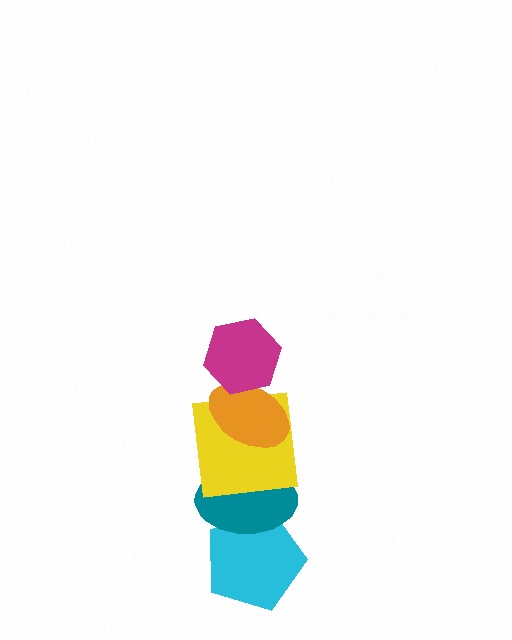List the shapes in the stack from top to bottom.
From top to bottom: the magenta hexagon, the orange ellipse, the yellow square, the teal ellipse, the cyan pentagon.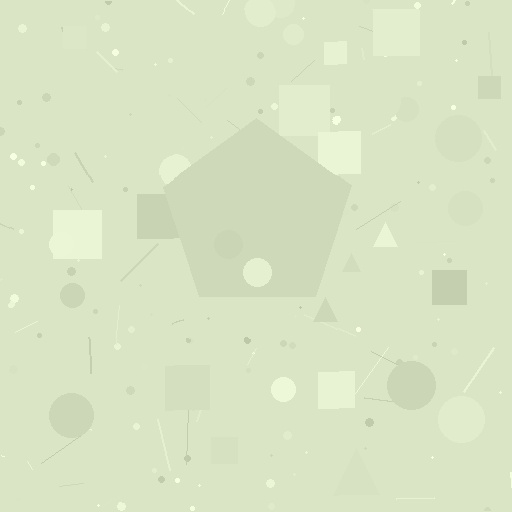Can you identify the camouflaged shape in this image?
The camouflaged shape is a pentagon.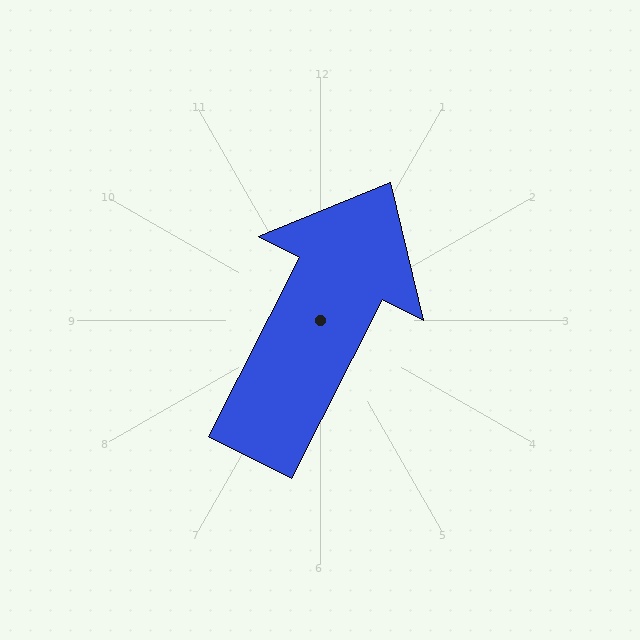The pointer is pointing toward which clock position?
Roughly 1 o'clock.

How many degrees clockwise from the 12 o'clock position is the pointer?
Approximately 27 degrees.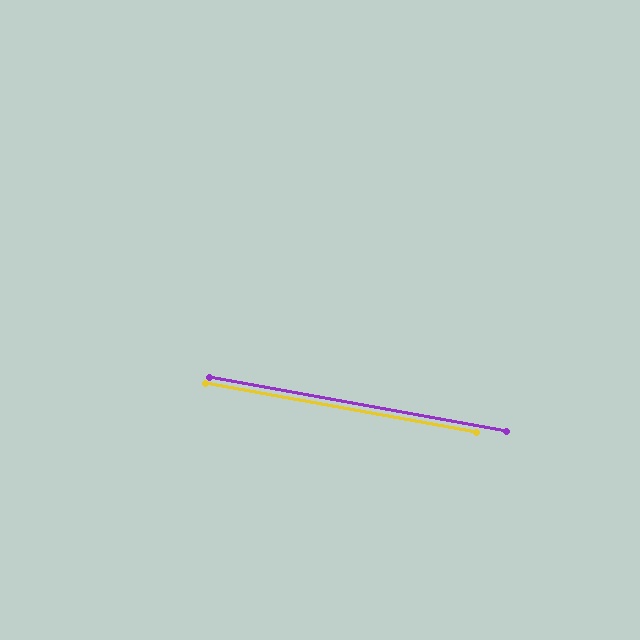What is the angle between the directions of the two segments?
Approximately 0 degrees.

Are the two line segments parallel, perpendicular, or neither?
Parallel — their directions differ by only 0.1°.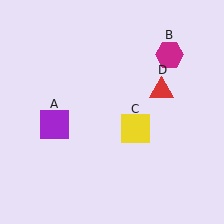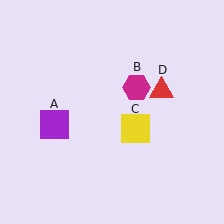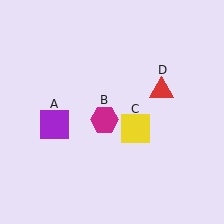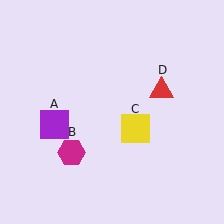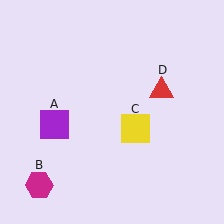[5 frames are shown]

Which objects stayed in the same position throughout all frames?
Purple square (object A) and yellow square (object C) and red triangle (object D) remained stationary.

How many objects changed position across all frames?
1 object changed position: magenta hexagon (object B).